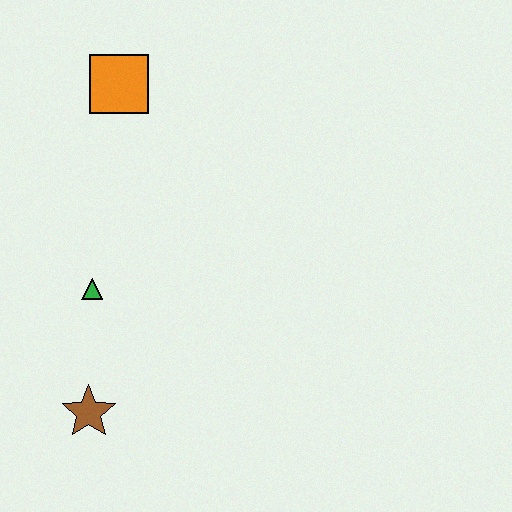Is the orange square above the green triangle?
Yes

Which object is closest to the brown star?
The green triangle is closest to the brown star.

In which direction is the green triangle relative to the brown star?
The green triangle is above the brown star.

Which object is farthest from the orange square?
The brown star is farthest from the orange square.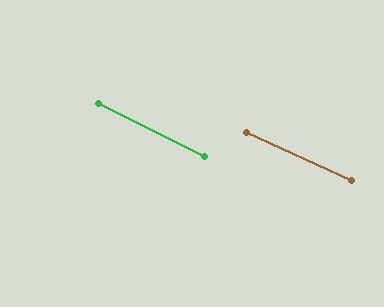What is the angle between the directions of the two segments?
Approximately 2 degrees.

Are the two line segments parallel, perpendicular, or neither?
Parallel — their directions differ by only 1.7°.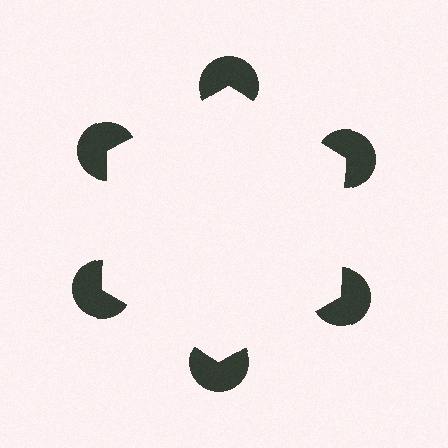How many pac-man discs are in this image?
There are 6 — one at each vertex of the illusory hexagon.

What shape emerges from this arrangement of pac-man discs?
An illusory hexagon — its edges are inferred from the aligned wedge cuts in the pac-man discs, not physically drawn.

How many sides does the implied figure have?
6 sides.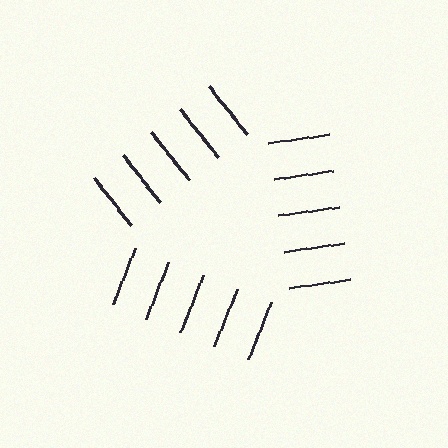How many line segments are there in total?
15 — 5 along each of the 3 edges.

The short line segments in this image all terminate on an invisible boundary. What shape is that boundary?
An illusory triangle — the line segments terminate on its edges but no continuous stroke is drawn.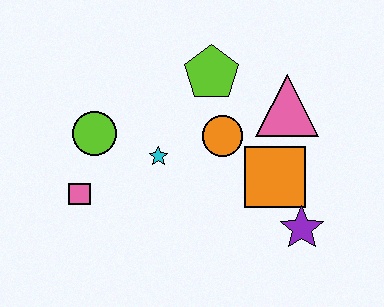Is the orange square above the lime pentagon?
No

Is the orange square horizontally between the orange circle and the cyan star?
No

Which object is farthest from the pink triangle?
The pink square is farthest from the pink triangle.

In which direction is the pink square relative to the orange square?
The pink square is to the left of the orange square.